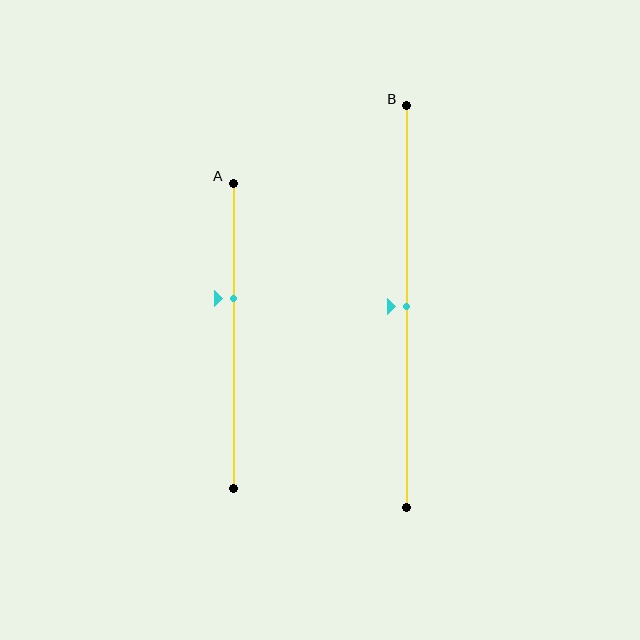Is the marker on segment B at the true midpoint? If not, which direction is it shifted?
Yes, the marker on segment B is at the true midpoint.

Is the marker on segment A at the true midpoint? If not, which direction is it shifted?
No, the marker on segment A is shifted upward by about 12% of the segment length.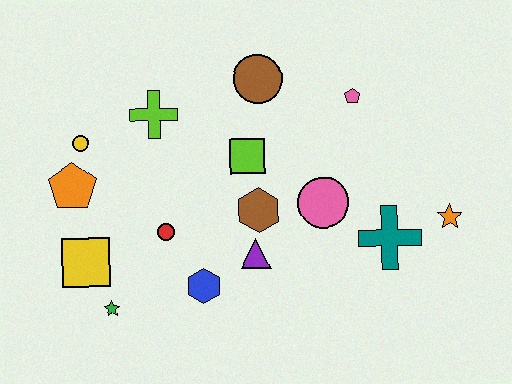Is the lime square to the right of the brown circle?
No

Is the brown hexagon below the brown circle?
Yes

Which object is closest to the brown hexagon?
The purple triangle is closest to the brown hexagon.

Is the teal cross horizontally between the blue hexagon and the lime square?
No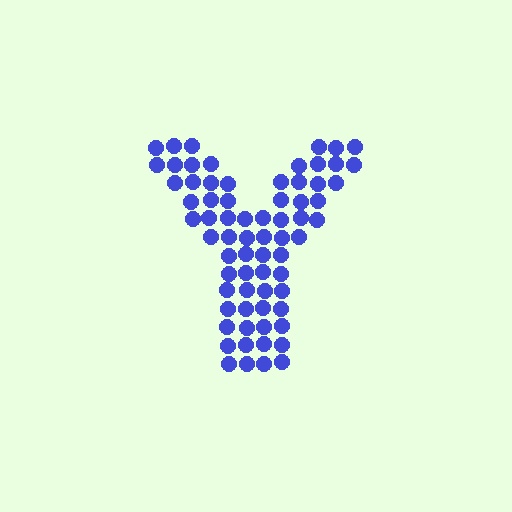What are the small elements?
The small elements are circles.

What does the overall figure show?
The overall figure shows the letter Y.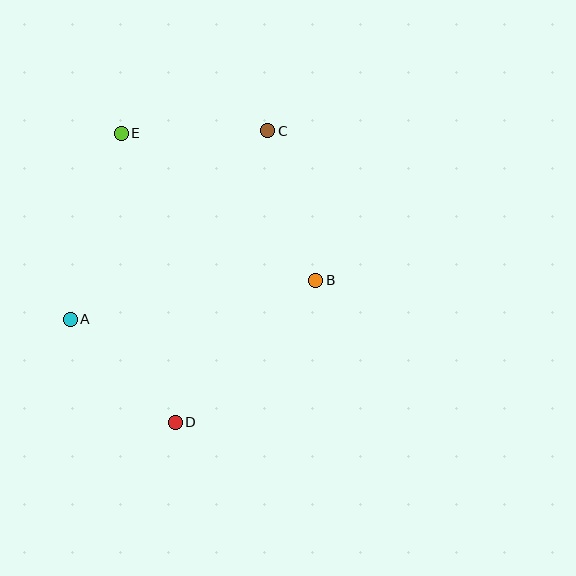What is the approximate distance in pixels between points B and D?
The distance between B and D is approximately 200 pixels.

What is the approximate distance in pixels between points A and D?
The distance between A and D is approximately 147 pixels.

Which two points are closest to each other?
Points C and E are closest to each other.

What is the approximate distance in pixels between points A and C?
The distance between A and C is approximately 273 pixels.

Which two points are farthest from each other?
Points C and D are farthest from each other.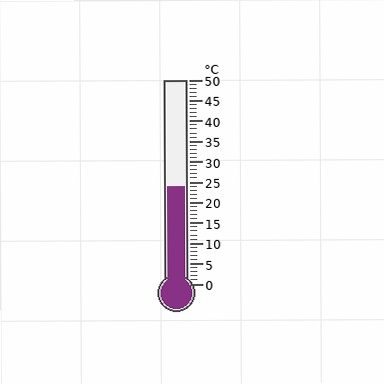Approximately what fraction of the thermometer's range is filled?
The thermometer is filled to approximately 50% of its range.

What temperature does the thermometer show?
The thermometer shows approximately 24°C.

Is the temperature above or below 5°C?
The temperature is above 5°C.